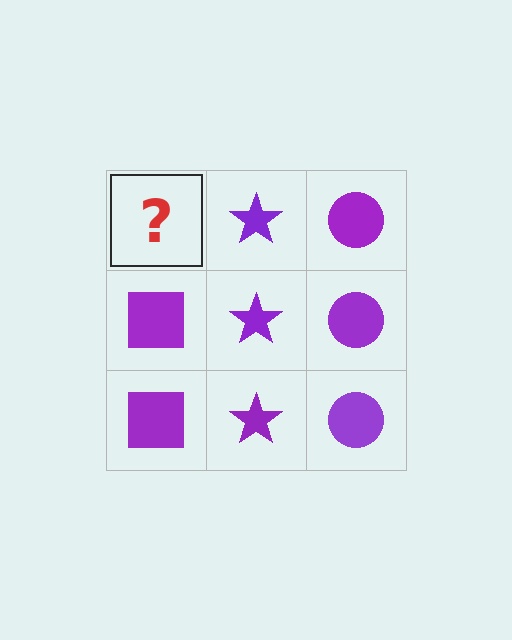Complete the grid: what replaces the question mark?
The question mark should be replaced with a purple square.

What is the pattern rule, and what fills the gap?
The rule is that each column has a consistent shape. The gap should be filled with a purple square.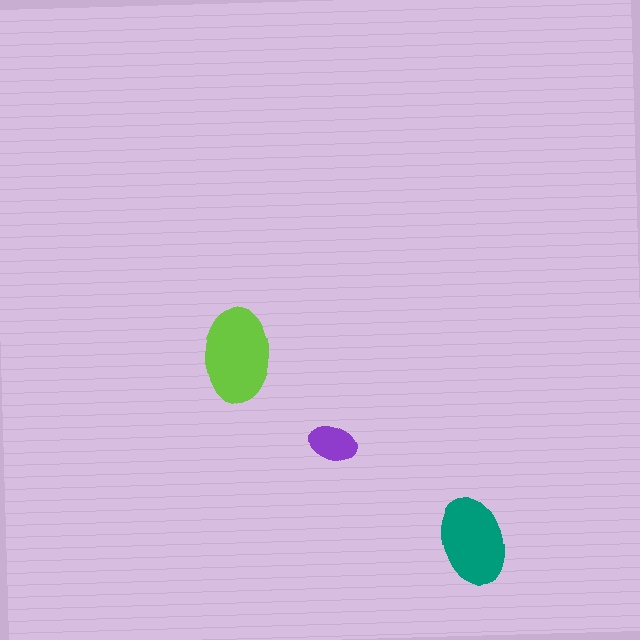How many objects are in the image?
There are 3 objects in the image.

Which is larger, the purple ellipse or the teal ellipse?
The teal one.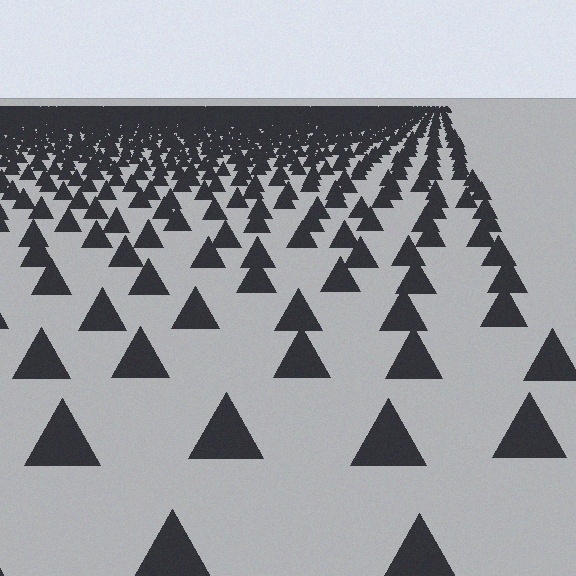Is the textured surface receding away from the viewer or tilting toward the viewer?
The surface is receding away from the viewer. Texture elements get smaller and denser toward the top.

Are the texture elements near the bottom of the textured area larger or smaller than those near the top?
Larger. Near the bottom, elements are closer to the viewer and appear at a bigger on-screen size.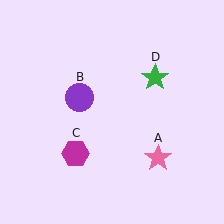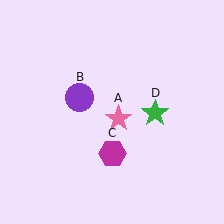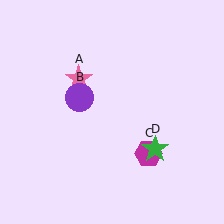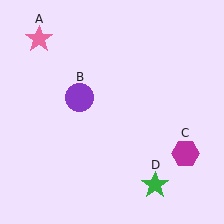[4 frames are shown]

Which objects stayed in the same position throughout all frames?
Purple circle (object B) remained stationary.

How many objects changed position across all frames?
3 objects changed position: pink star (object A), magenta hexagon (object C), green star (object D).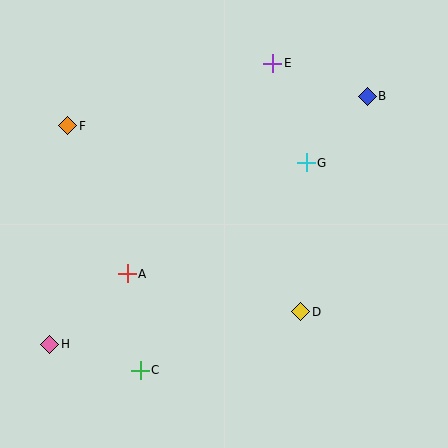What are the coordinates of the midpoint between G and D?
The midpoint between G and D is at (304, 237).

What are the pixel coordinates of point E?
Point E is at (273, 63).